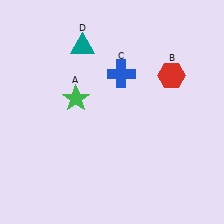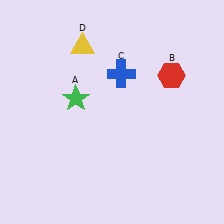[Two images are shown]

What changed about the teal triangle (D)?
In Image 1, D is teal. In Image 2, it changed to yellow.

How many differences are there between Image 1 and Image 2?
There is 1 difference between the two images.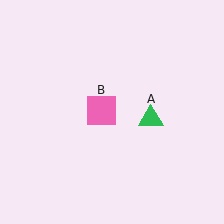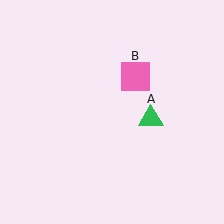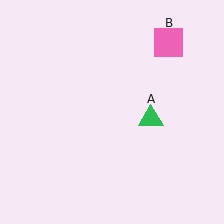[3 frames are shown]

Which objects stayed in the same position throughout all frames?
Green triangle (object A) remained stationary.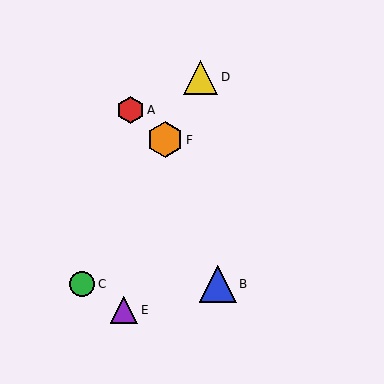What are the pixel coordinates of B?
Object B is at (218, 284).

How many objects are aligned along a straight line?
3 objects (C, D, F) are aligned along a straight line.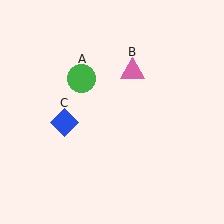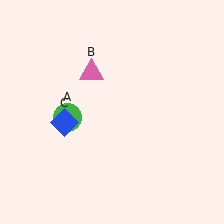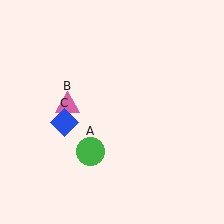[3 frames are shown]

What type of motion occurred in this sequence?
The green circle (object A), pink triangle (object B) rotated counterclockwise around the center of the scene.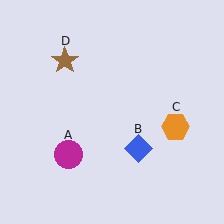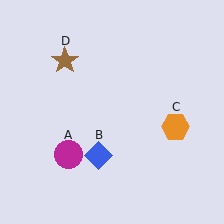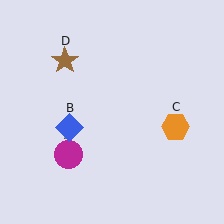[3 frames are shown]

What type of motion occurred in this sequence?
The blue diamond (object B) rotated clockwise around the center of the scene.